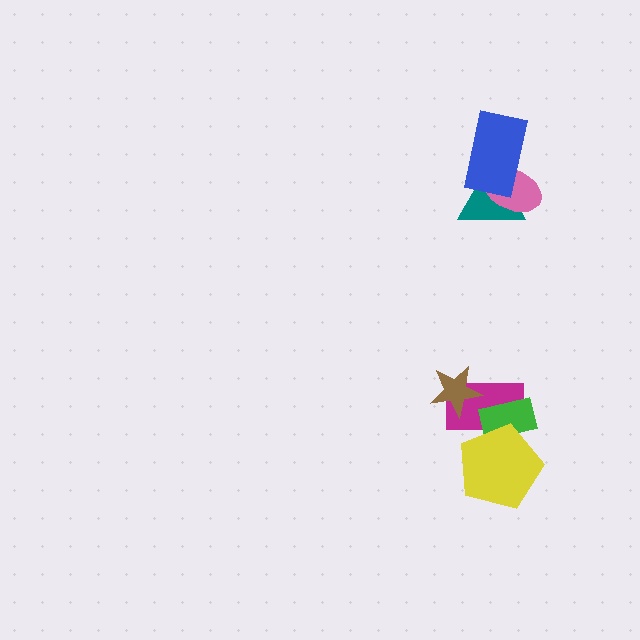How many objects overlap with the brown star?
1 object overlaps with the brown star.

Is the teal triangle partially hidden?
Yes, it is partially covered by another shape.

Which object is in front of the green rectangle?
The yellow pentagon is in front of the green rectangle.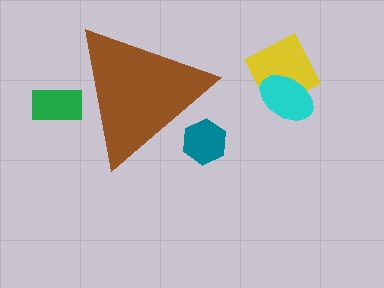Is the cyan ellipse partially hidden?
No, the cyan ellipse is fully visible.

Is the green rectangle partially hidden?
Yes, the green rectangle is partially hidden behind the brown triangle.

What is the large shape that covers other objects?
A brown triangle.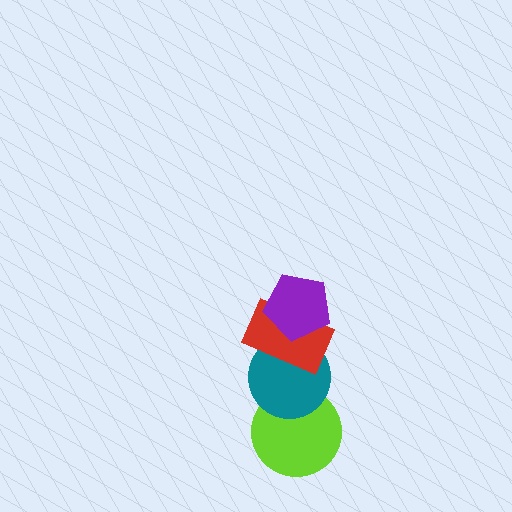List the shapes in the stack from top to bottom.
From top to bottom: the purple pentagon, the red rectangle, the teal circle, the lime circle.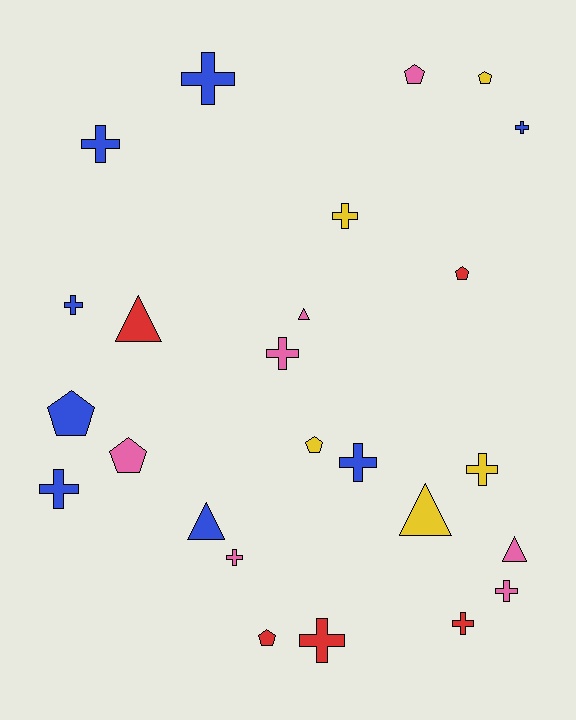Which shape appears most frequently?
Cross, with 13 objects.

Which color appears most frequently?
Blue, with 8 objects.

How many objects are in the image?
There are 25 objects.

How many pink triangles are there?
There are 2 pink triangles.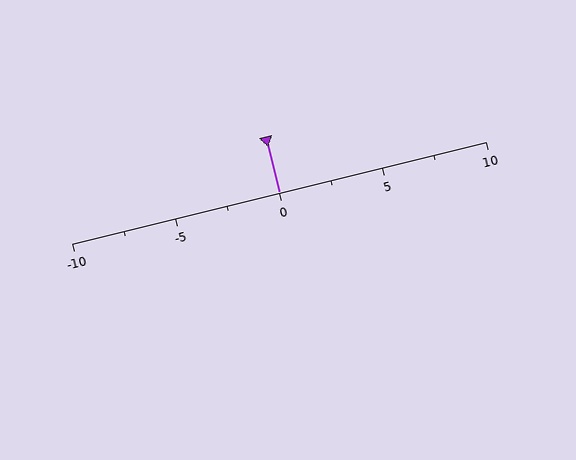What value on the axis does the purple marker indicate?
The marker indicates approximately 0.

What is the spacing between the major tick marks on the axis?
The major ticks are spaced 5 apart.